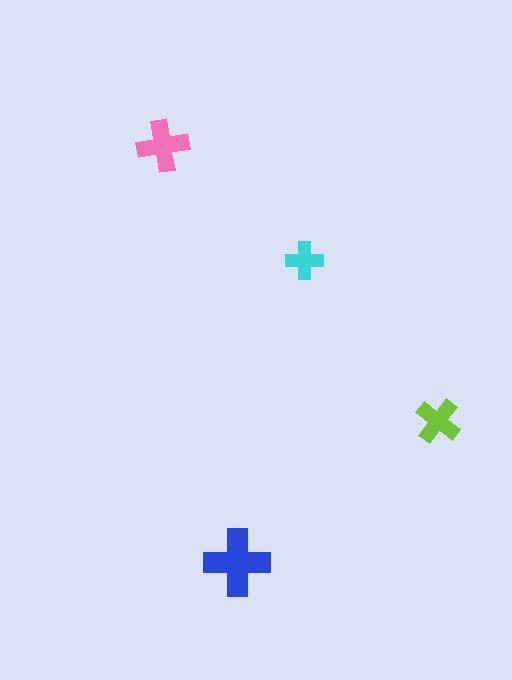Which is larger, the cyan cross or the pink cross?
The pink one.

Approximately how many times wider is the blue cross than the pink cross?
About 1.5 times wider.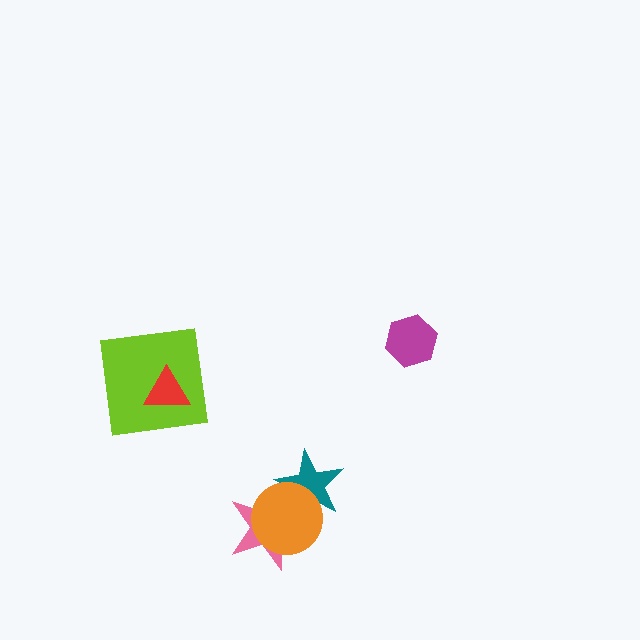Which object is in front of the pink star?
The orange circle is in front of the pink star.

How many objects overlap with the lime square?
1 object overlaps with the lime square.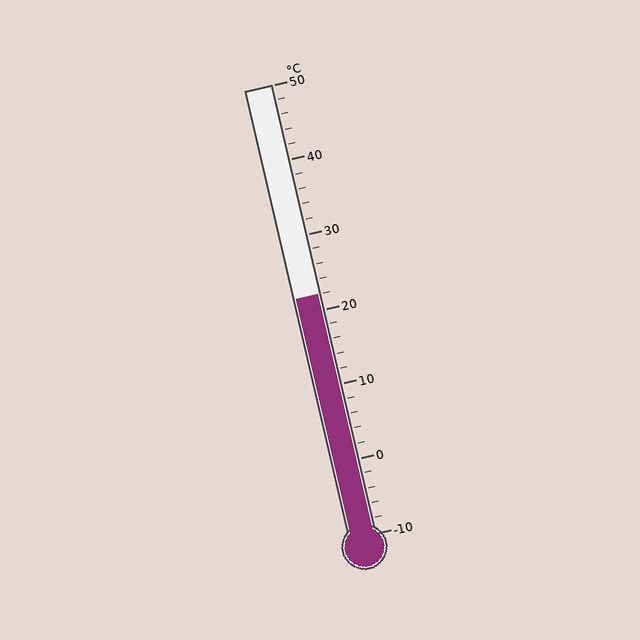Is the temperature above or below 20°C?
The temperature is above 20°C.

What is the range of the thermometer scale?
The thermometer scale ranges from -10°C to 50°C.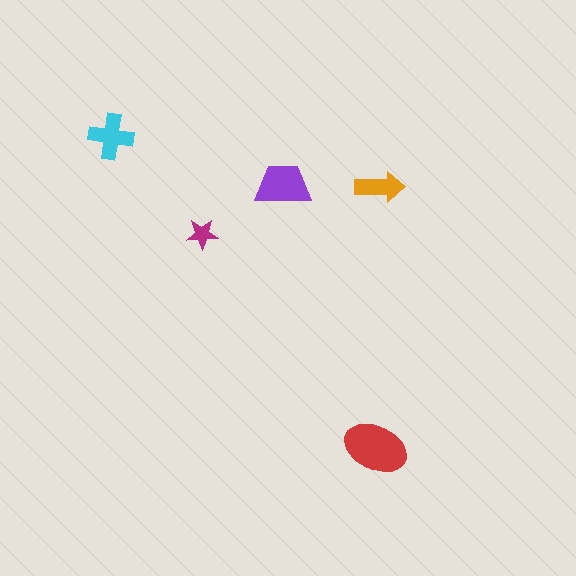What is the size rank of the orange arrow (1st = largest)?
4th.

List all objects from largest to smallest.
The red ellipse, the purple trapezoid, the cyan cross, the orange arrow, the magenta star.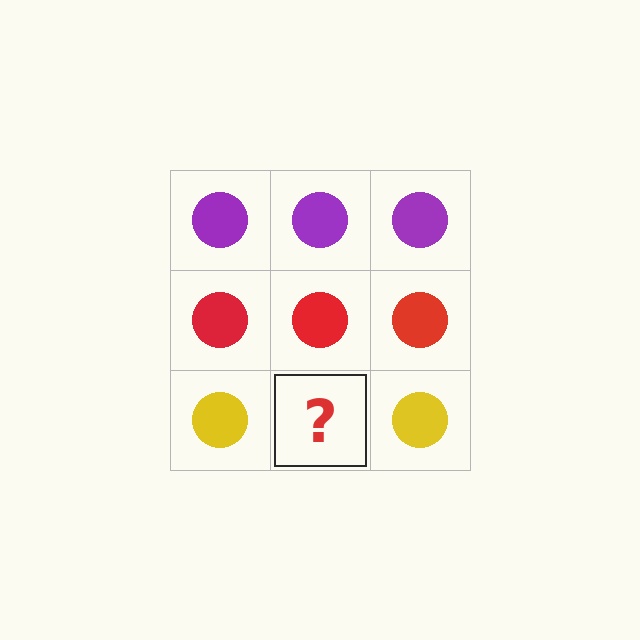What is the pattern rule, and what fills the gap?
The rule is that each row has a consistent color. The gap should be filled with a yellow circle.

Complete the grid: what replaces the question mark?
The question mark should be replaced with a yellow circle.